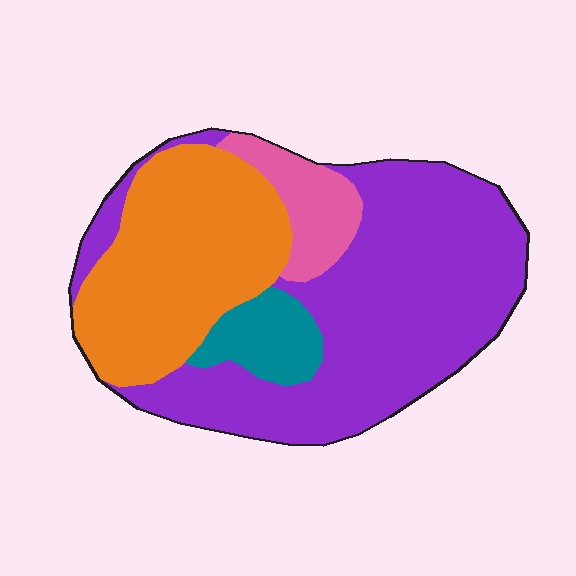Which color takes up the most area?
Purple, at roughly 50%.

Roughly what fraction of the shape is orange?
Orange takes up between a quarter and a half of the shape.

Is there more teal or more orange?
Orange.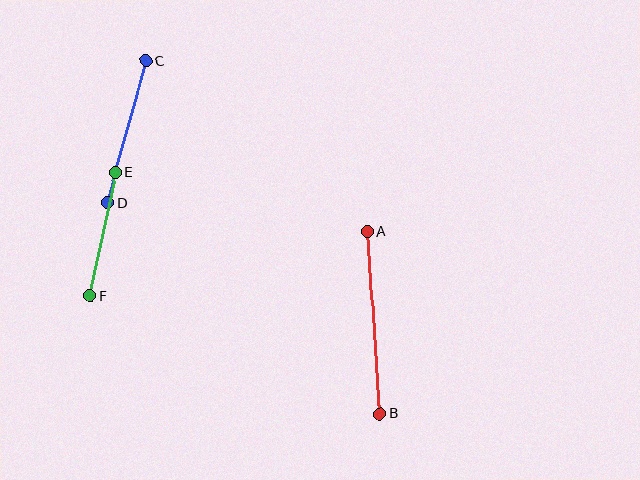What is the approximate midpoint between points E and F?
The midpoint is at approximately (103, 234) pixels.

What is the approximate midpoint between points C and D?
The midpoint is at approximately (126, 132) pixels.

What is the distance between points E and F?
The distance is approximately 126 pixels.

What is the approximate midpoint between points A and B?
The midpoint is at approximately (374, 323) pixels.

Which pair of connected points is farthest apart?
Points A and B are farthest apart.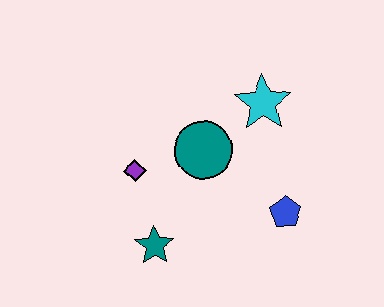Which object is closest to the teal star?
The purple diamond is closest to the teal star.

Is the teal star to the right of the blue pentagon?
No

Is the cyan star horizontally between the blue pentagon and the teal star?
Yes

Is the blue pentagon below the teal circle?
Yes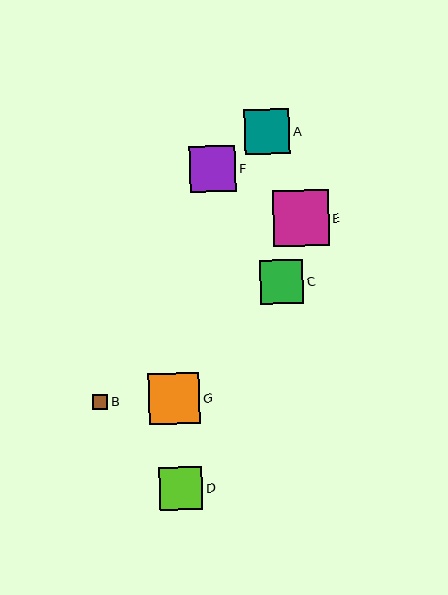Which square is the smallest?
Square B is the smallest with a size of approximately 16 pixels.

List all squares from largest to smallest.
From largest to smallest: E, G, F, A, C, D, B.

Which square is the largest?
Square E is the largest with a size of approximately 56 pixels.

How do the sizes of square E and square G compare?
Square E and square G are approximately the same size.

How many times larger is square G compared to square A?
Square G is approximately 1.1 times the size of square A.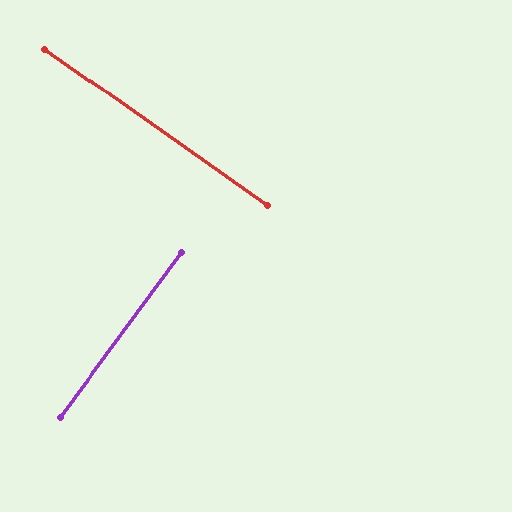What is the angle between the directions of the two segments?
Approximately 89 degrees.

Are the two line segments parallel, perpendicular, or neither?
Perpendicular — they meet at approximately 89°.